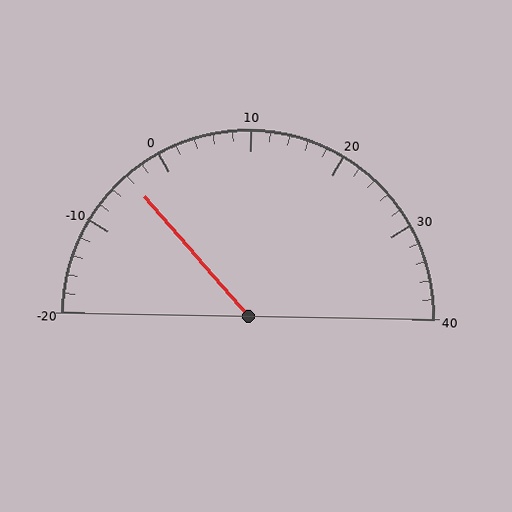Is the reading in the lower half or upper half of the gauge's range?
The reading is in the lower half of the range (-20 to 40).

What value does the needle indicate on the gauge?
The needle indicates approximately -4.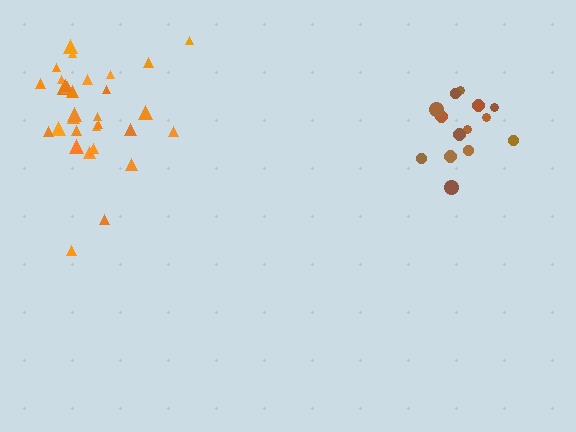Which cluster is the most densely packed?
Brown.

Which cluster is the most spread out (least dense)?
Orange.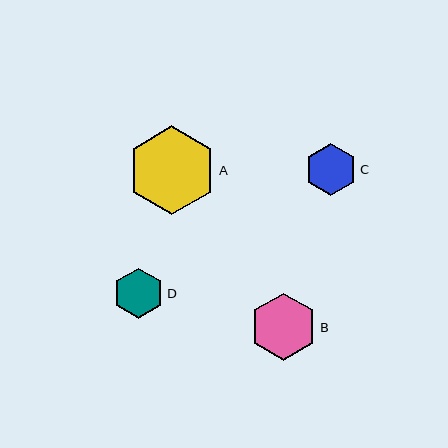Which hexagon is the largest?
Hexagon A is the largest with a size of approximately 89 pixels.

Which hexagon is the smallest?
Hexagon D is the smallest with a size of approximately 50 pixels.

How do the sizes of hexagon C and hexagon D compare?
Hexagon C and hexagon D are approximately the same size.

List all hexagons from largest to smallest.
From largest to smallest: A, B, C, D.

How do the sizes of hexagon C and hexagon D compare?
Hexagon C and hexagon D are approximately the same size.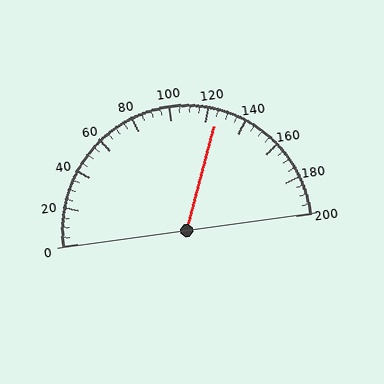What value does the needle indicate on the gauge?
The needle indicates approximately 125.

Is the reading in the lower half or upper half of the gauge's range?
The reading is in the upper half of the range (0 to 200).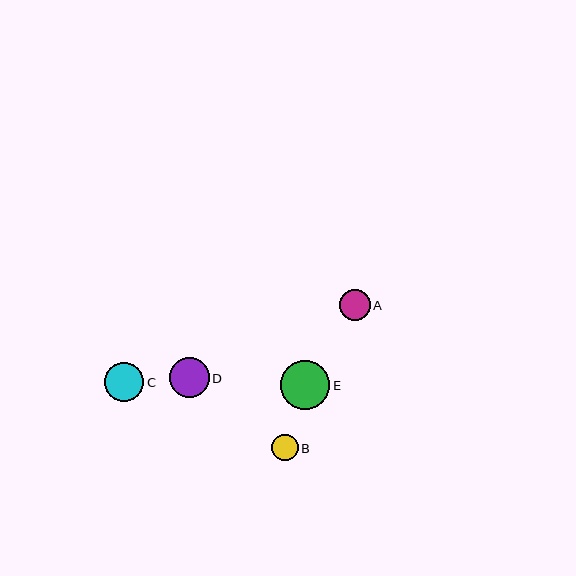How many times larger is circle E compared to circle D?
Circle E is approximately 1.2 times the size of circle D.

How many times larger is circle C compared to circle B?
Circle C is approximately 1.5 times the size of circle B.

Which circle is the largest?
Circle E is the largest with a size of approximately 49 pixels.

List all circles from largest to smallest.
From largest to smallest: E, D, C, A, B.